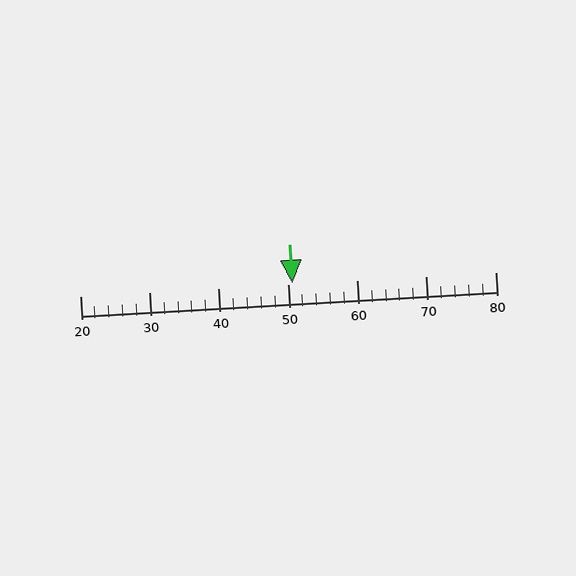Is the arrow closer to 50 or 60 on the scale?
The arrow is closer to 50.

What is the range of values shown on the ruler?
The ruler shows values from 20 to 80.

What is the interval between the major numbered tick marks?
The major tick marks are spaced 10 units apart.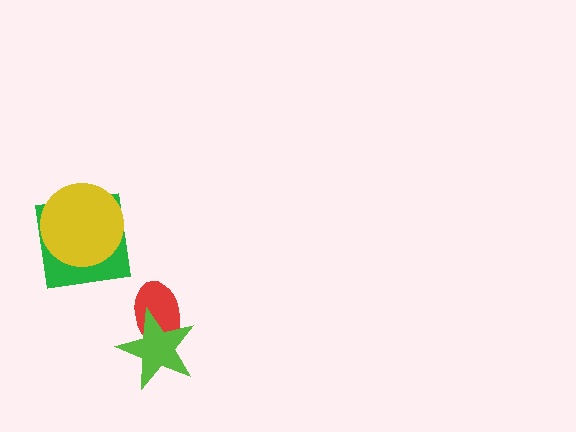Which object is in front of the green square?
The yellow circle is in front of the green square.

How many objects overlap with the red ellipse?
1 object overlaps with the red ellipse.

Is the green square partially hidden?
Yes, it is partially covered by another shape.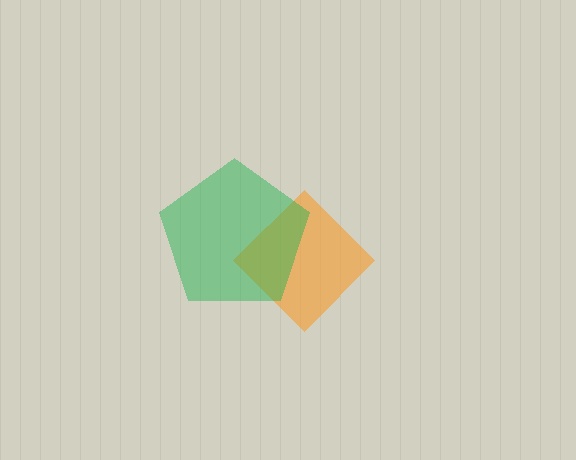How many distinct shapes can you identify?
There are 2 distinct shapes: an orange diamond, a green pentagon.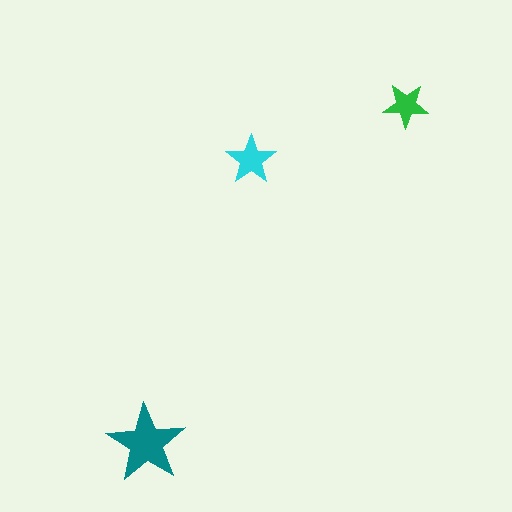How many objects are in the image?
There are 3 objects in the image.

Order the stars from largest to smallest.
the teal one, the cyan one, the green one.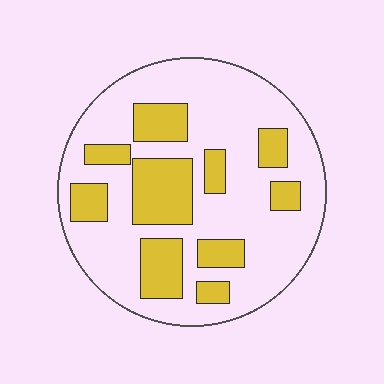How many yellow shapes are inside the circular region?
10.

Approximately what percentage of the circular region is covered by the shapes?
Approximately 30%.